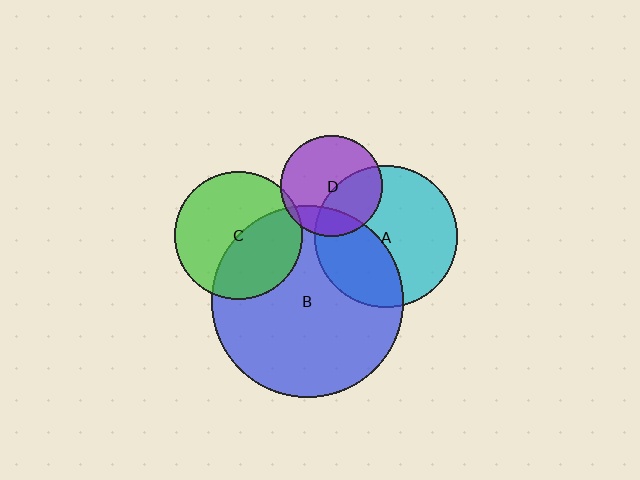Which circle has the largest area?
Circle B (blue).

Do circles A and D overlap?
Yes.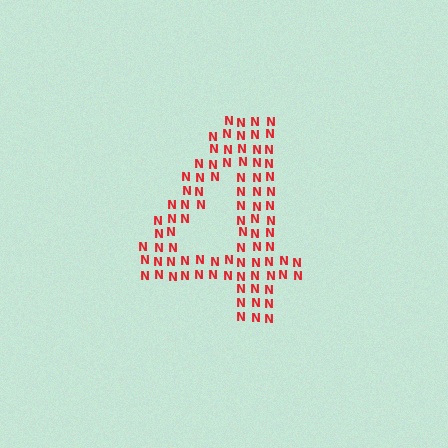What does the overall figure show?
The overall figure shows the digit 4.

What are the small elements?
The small elements are letter N's.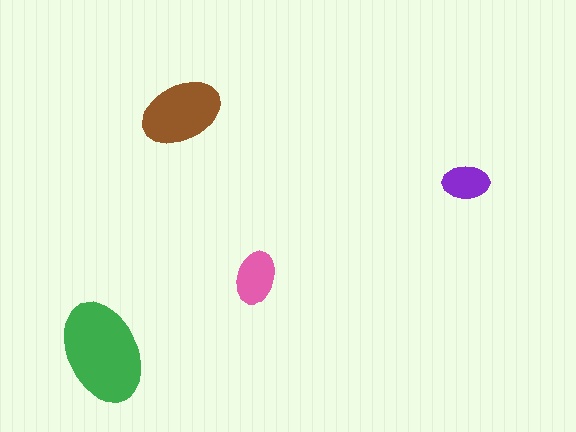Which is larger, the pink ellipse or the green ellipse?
The green one.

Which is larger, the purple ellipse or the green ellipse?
The green one.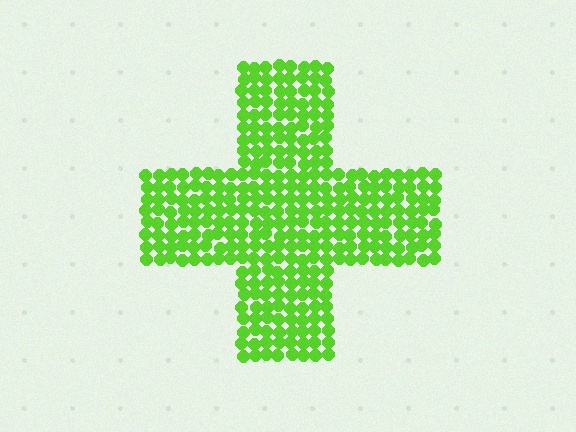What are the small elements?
The small elements are circles.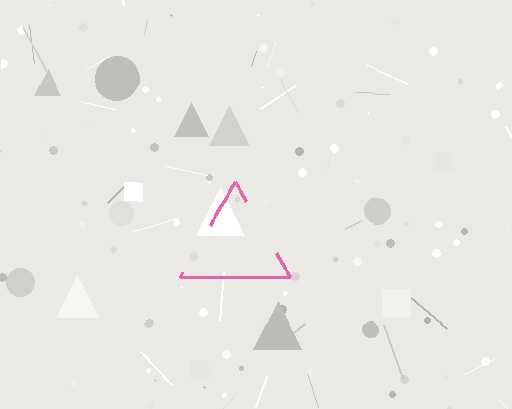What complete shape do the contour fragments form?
The contour fragments form a triangle.